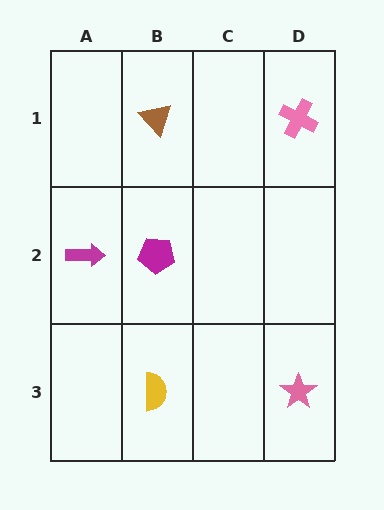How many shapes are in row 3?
2 shapes.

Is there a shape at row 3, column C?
No, that cell is empty.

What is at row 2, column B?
A magenta pentagon.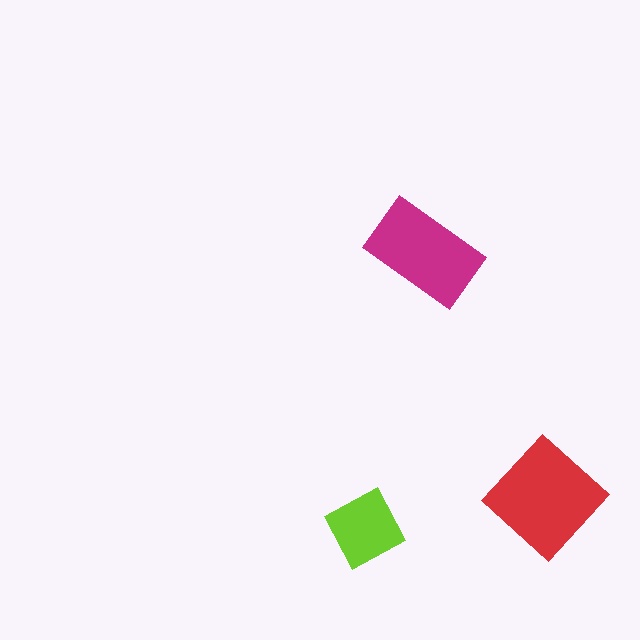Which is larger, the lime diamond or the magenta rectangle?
The magenta rectangle.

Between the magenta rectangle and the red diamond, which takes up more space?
The red diamond.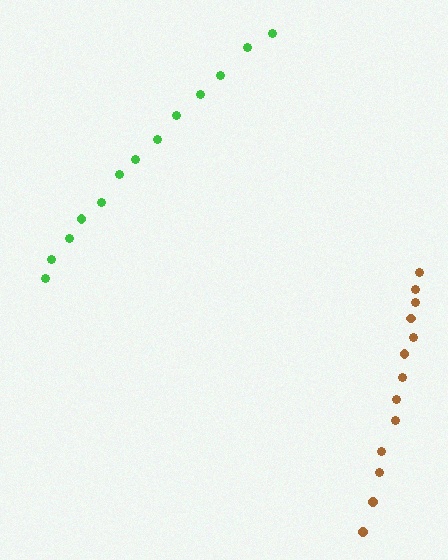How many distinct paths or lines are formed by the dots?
There are 2 distinct paths.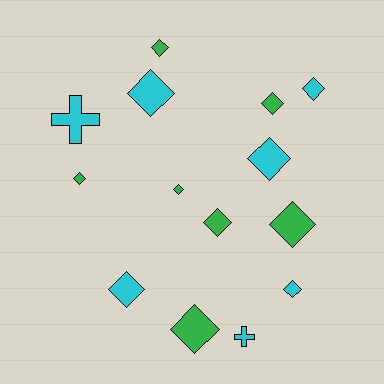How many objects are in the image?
There are 14 objects.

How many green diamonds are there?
There are 7 green diamonds.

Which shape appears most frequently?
Diamond, with 12 objects.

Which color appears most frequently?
Green, with 7 objects.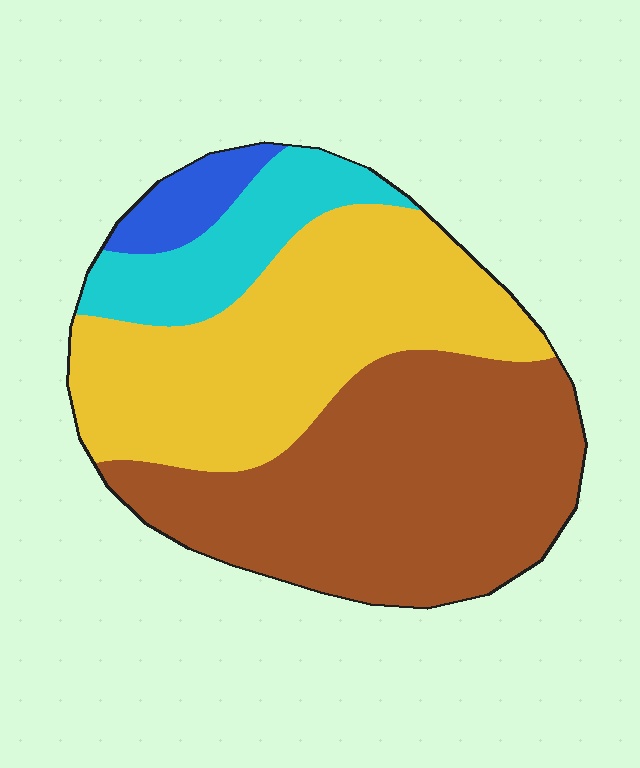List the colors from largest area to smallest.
From largest to smallest: brown, yellow, cyan, blue.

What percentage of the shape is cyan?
Cyan takes up about one eighth (1/8) of the shape.